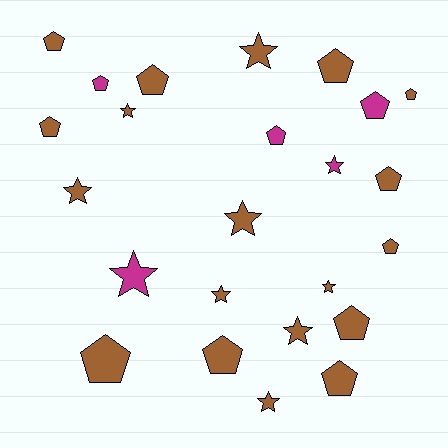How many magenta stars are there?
There are 2 magenta stars.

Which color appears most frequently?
Brown, with 19 objects.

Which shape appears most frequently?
Pentagon, with 14 objects.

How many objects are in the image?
There are 24 objects.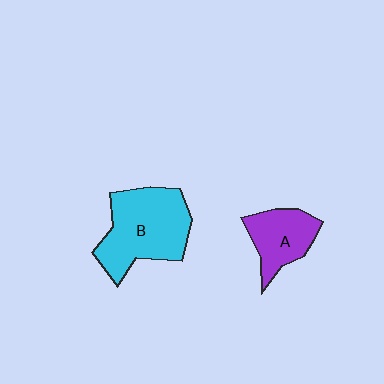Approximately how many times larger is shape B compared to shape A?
Approximately 1.8 times.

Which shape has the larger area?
Shape B (cyan).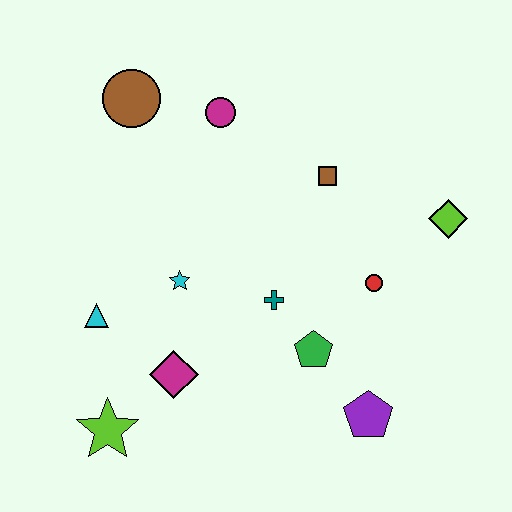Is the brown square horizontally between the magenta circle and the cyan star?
No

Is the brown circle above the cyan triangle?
Yes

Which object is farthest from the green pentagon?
The brown circle is farthest from the green pentagon.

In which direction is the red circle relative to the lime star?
The red circle is to the right of the lime star.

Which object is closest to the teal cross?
The green pentagon is closest to the teal cross.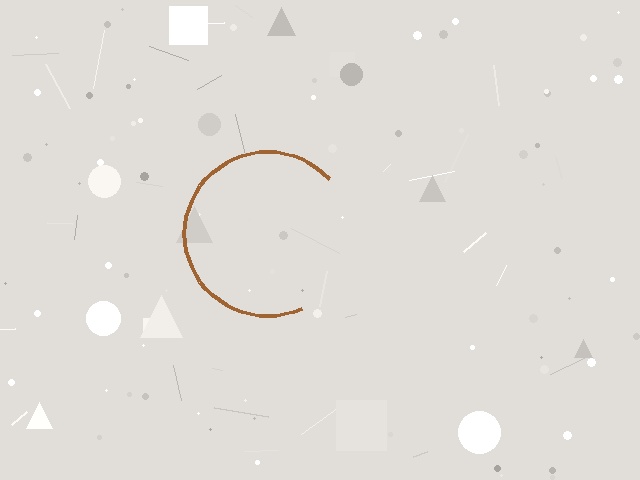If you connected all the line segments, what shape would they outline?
They would outline a circle.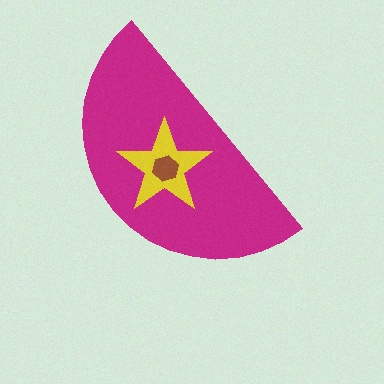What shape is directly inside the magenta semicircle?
The yellow star.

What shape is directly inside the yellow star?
The brown hexagon.